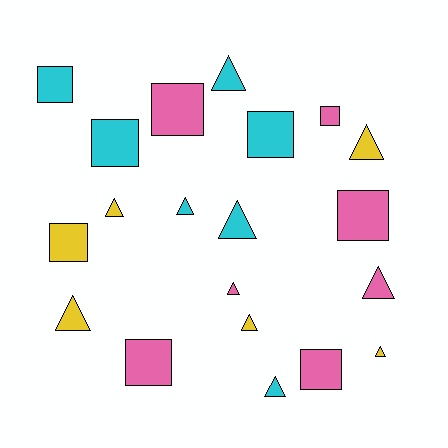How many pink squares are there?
There are 5 pink squares.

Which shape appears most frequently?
Triangle, with 11 objects.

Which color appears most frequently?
Cyan, with 7 objects.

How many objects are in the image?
There are 20 objects.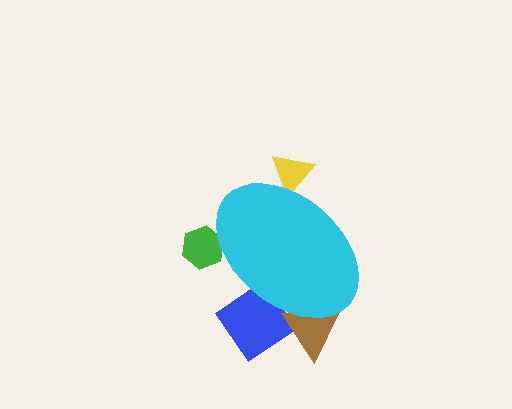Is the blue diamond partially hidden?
Yes, the blue diamond is partially hidden behind the cyan ellipse.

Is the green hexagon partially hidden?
Yes, the green hexagon is partially hidden behind the cyan ellipse.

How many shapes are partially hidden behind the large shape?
4 shapes are partially hidden.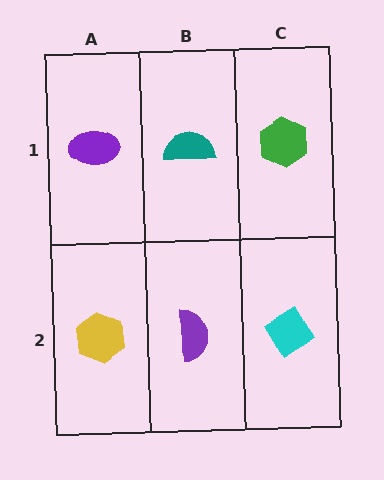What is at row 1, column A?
A purple ellipse.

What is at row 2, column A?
A yellow hexagon.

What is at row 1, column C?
A green hexagon.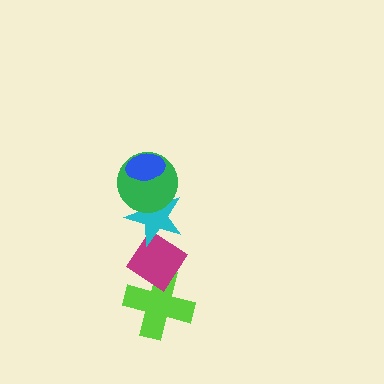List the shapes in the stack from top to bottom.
From top to bottom: the blue ellipse, the green circle, the cyan star, the magenta diamond, the lime cross.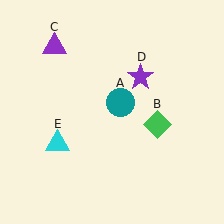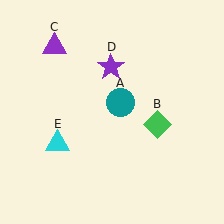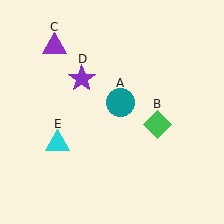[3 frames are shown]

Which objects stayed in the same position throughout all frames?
Teal circle (object A) and green diamond (object B) and purple triangle (object C) and cyan triangle (object E) remained stationary.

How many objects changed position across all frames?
1 object changed position: purple star (object D).